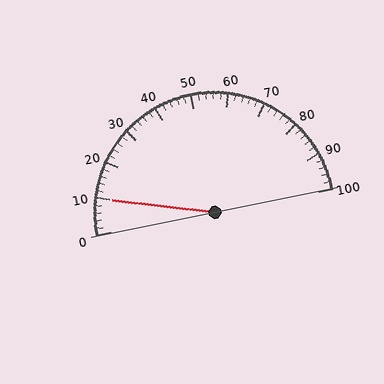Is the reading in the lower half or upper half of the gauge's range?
The reading is in the lower half of the range (0 to 100).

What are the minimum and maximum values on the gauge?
The gauge ranges from 0 to 100.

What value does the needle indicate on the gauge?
The needle indicates approximately 10.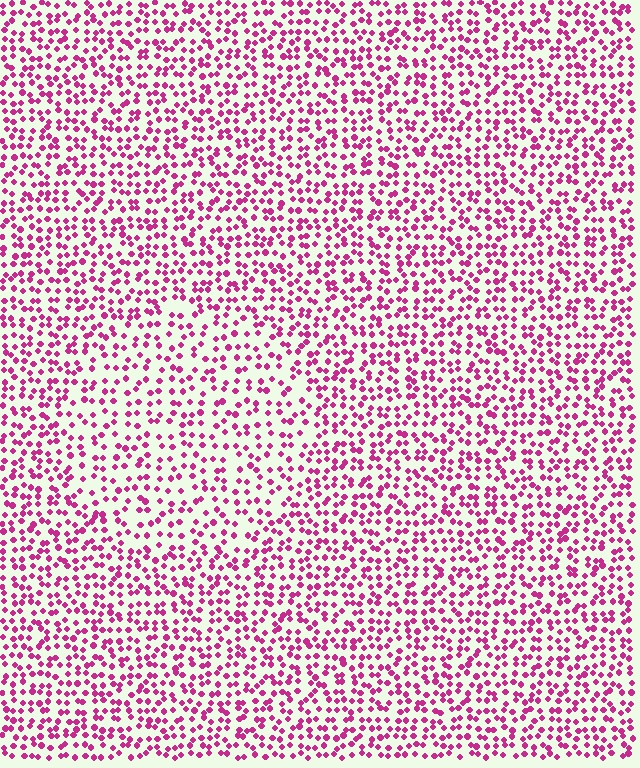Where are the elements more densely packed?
The elements are more densely packed outside the circle boundary.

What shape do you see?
I see a circle.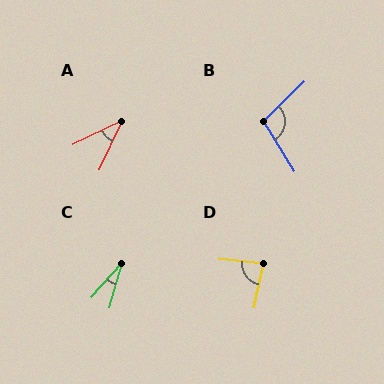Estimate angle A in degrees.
Approximately 40 degrees.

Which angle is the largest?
B, at approximately 103 degrees.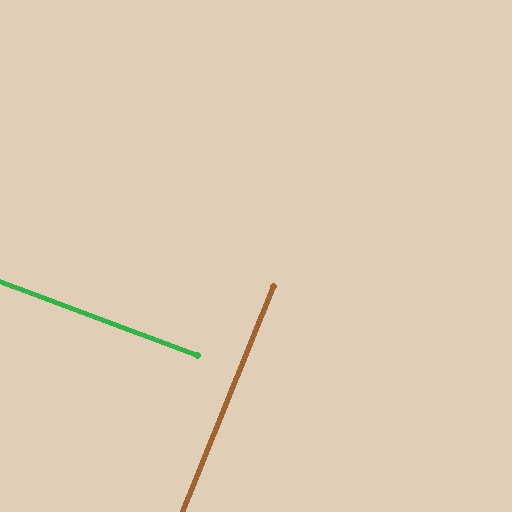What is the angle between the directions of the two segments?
Approximately 89 degrees.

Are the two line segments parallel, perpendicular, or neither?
Perpendicular — they meet at approximately 89°.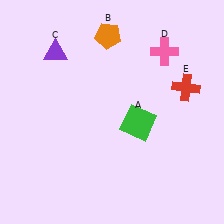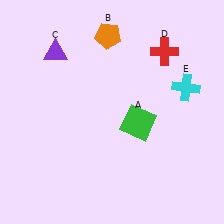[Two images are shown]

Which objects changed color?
D changed from pink to red. E changed from red to cyan.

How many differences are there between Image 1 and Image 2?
There are 2 differences between the two images.